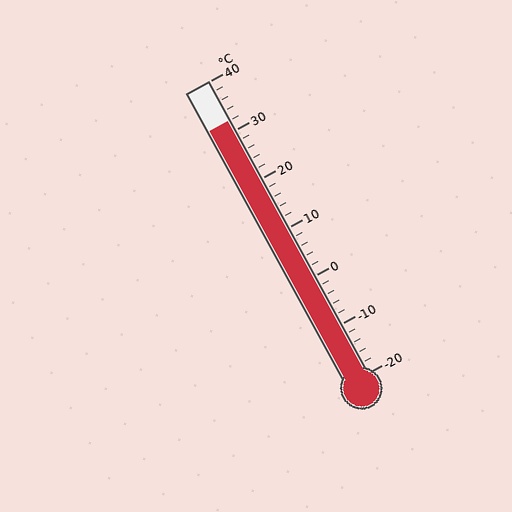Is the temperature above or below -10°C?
The temperature is above -10°C.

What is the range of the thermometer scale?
The thermometer scale ranges from -20°C to 40°C.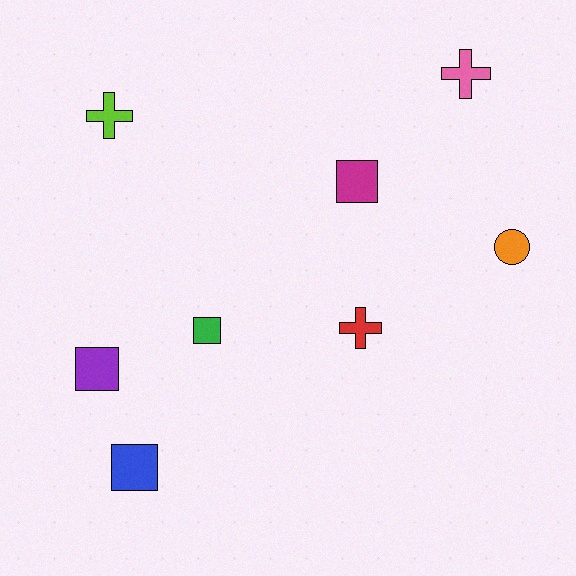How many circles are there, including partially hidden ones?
There is 1 circle.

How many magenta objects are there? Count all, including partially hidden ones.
There is 1 magenta object.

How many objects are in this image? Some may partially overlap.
There are 8 objects.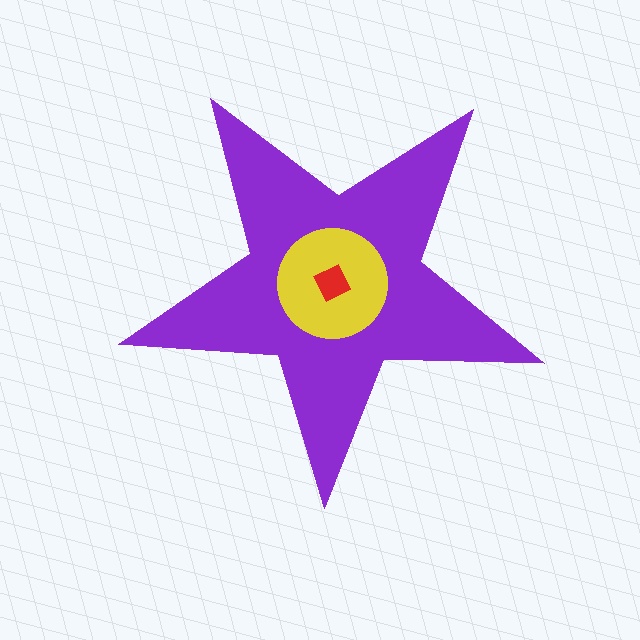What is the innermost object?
The red square.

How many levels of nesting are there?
3.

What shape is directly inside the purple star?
The yellow circle.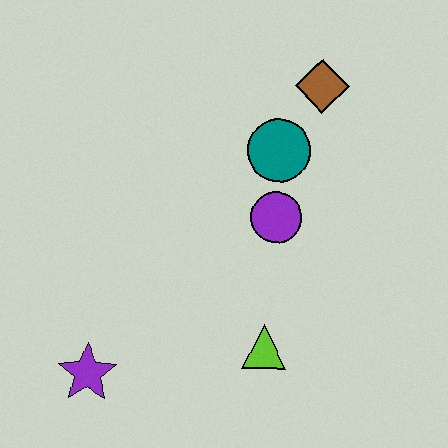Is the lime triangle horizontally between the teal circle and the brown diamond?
No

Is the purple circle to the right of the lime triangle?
Yes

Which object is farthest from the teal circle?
The purple star is farthest from the teal circle.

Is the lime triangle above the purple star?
Yes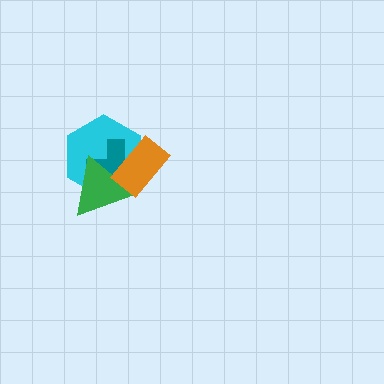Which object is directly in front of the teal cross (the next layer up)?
The green triangle is directly in front of the teal cross.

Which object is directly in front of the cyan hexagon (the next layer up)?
The teal cross is directly in front of the cyan hexagon.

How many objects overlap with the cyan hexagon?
3 objects overlap with the cyan hexagon.